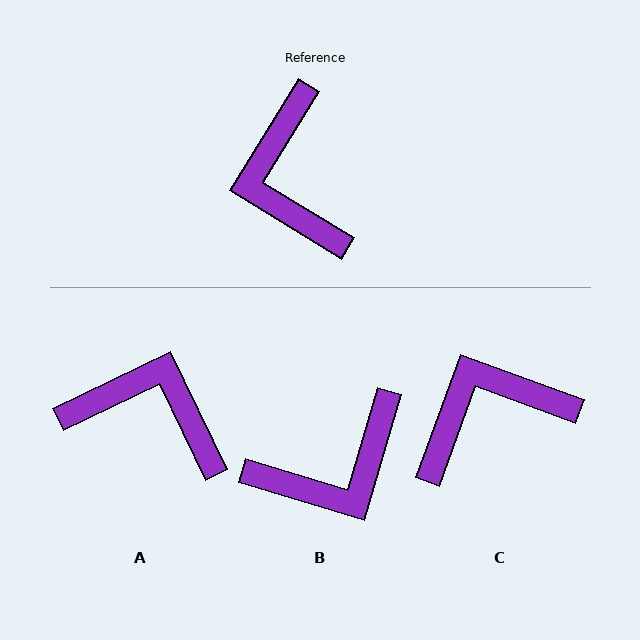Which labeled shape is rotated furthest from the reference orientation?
A, about 123 degrees away.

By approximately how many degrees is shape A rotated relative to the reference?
Approximately 123 degrees clockwise.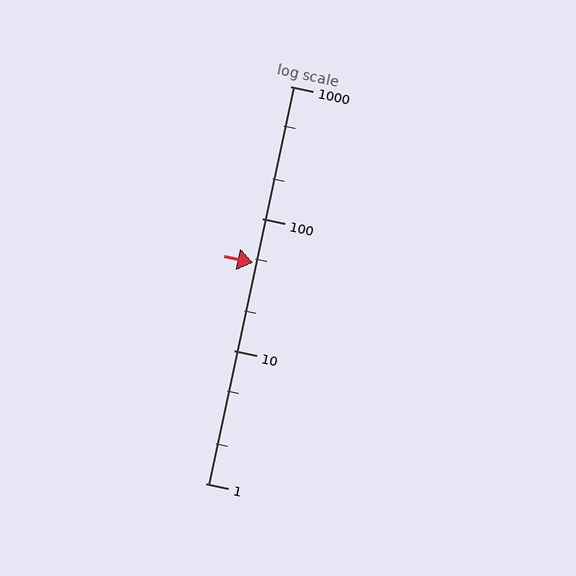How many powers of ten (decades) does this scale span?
The scale spans 3 decades, from 1 to 1000.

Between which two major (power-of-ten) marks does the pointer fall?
The pointer is between 10 and 100.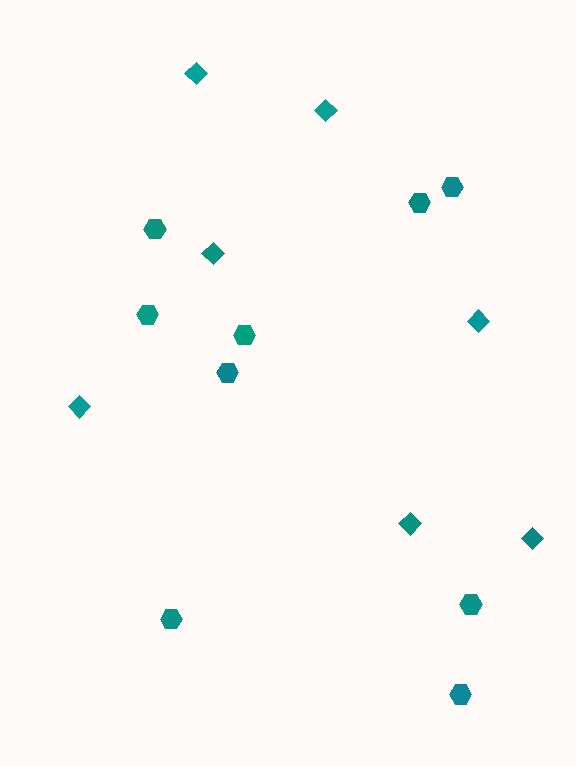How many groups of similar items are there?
There are 2 groups: one group of hexagons (9) and one group of diamonds (7).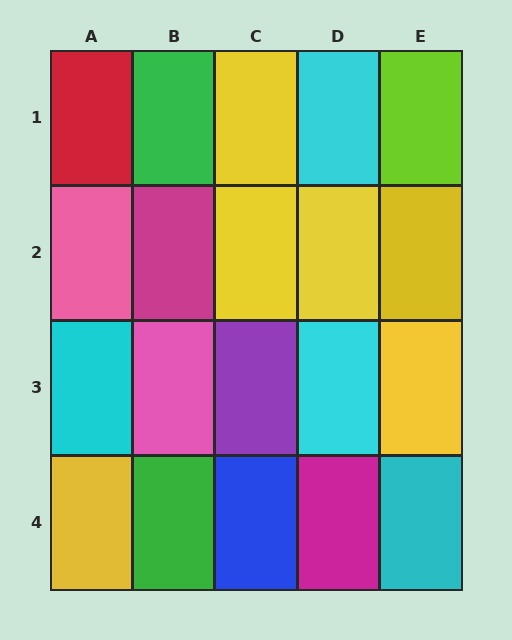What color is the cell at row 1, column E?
Lime.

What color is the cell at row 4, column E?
Cyan.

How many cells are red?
1 cell is red.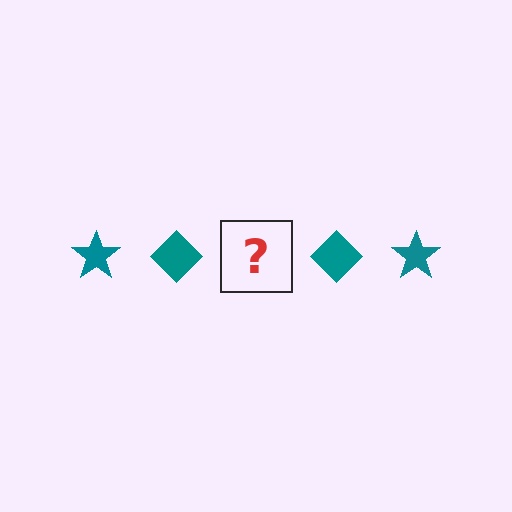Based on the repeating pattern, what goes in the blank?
The blank should be a teal star.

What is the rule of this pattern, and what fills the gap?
The rule is that the pattern cycles through star, diamond shapes in teal. The gap should be filled with a teal star.